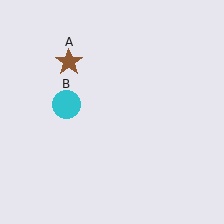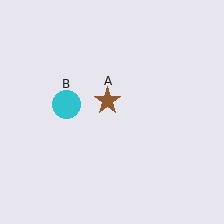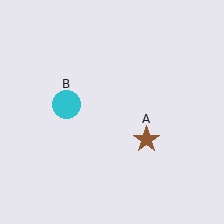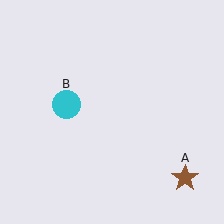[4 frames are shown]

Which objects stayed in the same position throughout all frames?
Cyan circle (object B) remained stationary.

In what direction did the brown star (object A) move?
The brown star (object A) moved down and to the right.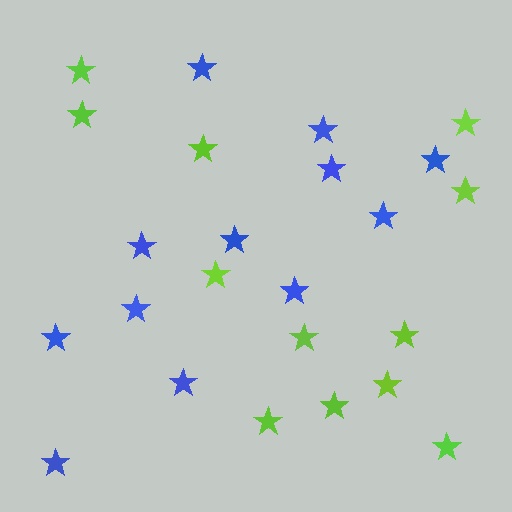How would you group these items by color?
There are 2 groups: one group of blue stars (12) and one group of lime stars (12).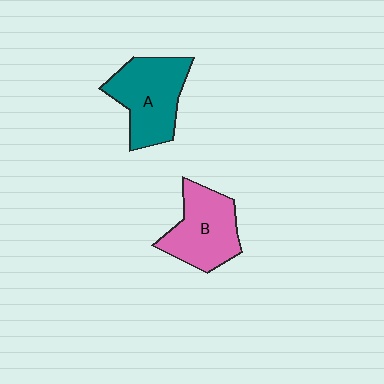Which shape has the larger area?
Shape A (teal).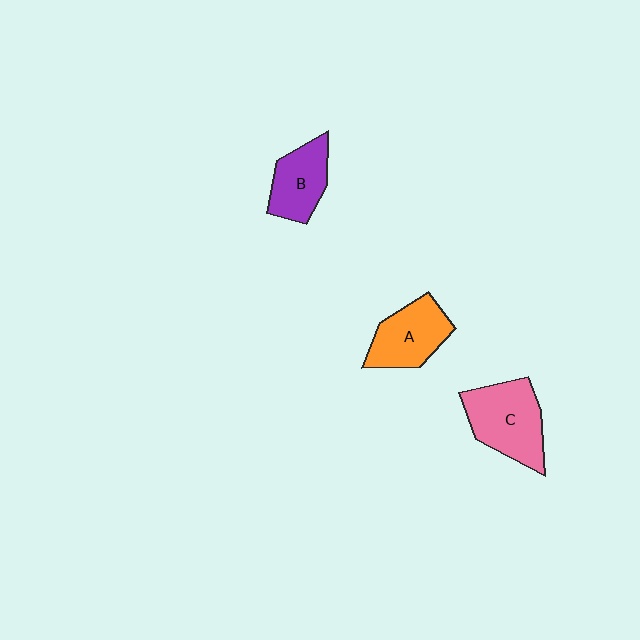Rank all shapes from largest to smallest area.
From largest to smallest: C (pink), A (orange), B (purple).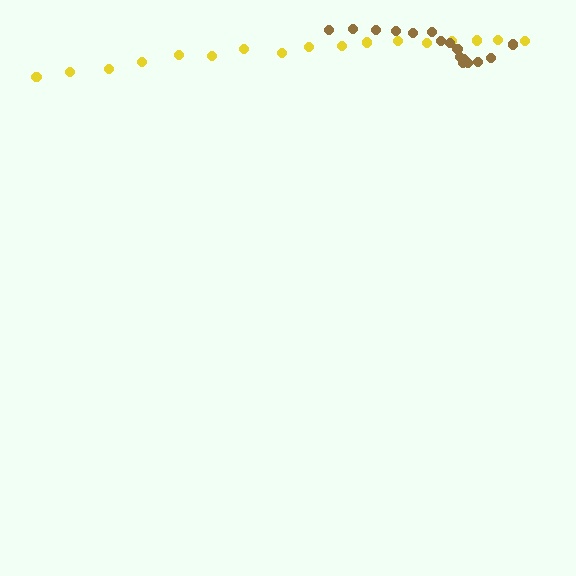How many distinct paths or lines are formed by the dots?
There are 2 distinct paths.